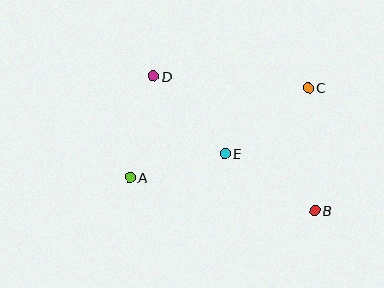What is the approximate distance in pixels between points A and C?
The distance between A and C is approximately 200 pixels.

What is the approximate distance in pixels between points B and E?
The distance between B and E is approximately 106 pixels.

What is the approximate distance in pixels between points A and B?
The distance between A and B is approximately 188 pixels.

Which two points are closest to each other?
Points A and E are closest to each other.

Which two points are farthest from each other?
Points B and D are farthest from each other.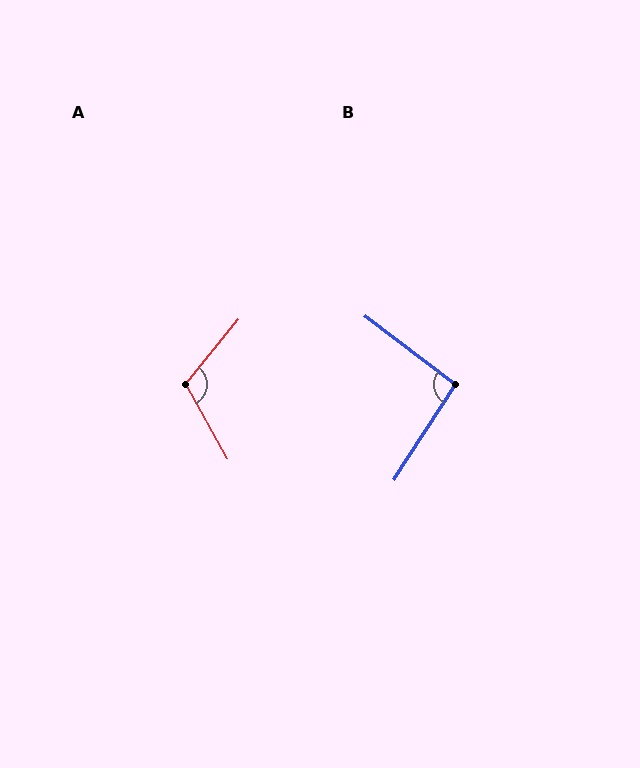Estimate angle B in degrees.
Approximately 94 degrees.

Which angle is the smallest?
B, at approximately 94 degrees.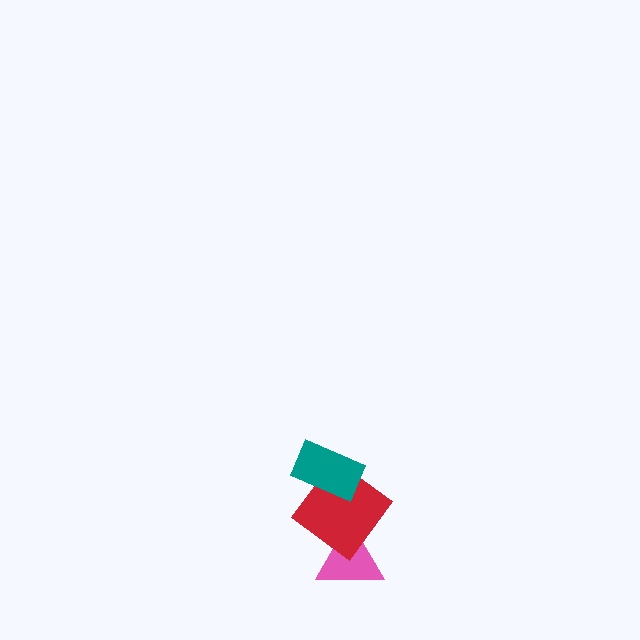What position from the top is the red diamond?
The red diamond is 2nd from the top.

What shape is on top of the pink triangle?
The red diamond is on top of the pink triangle.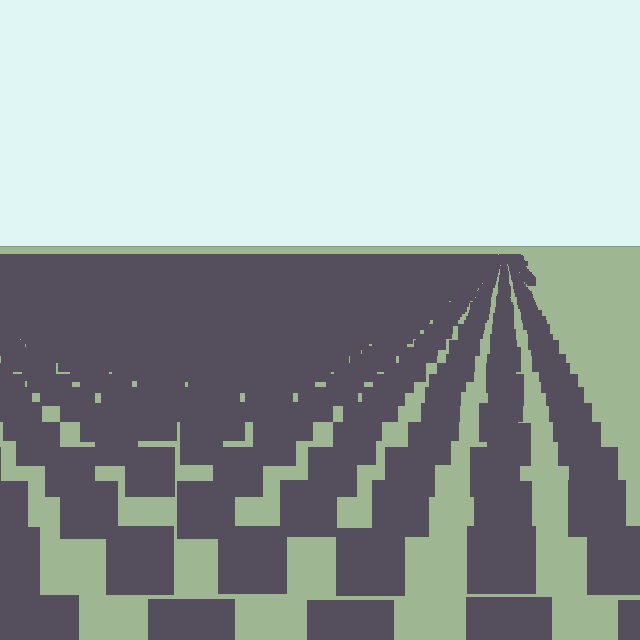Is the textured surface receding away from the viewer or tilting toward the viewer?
The surface is receding away from the viewer. Texture elements get smaller and denser toward the top.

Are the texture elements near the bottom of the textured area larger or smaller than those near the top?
Larger. Near the bottom, elements are closer to the viewer and appear at a bigger on-screen size.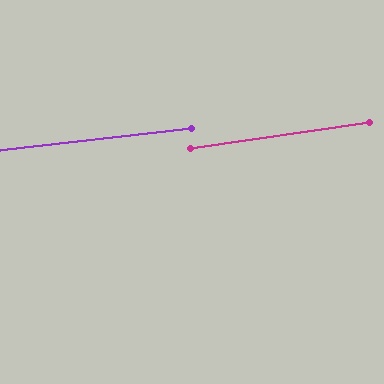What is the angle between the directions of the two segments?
Approximately 2 degrees.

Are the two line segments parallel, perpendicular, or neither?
Parallel — their directions differ by only 1.9°.